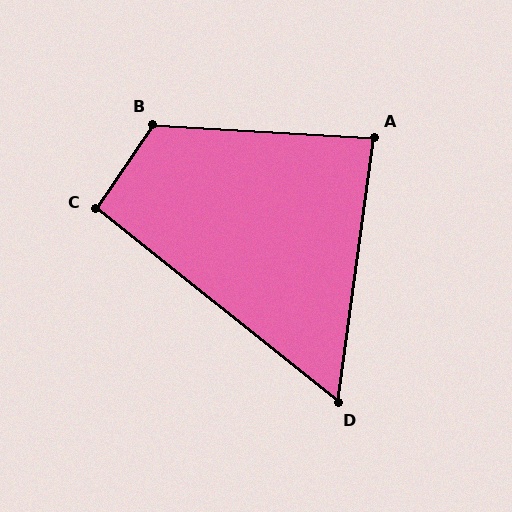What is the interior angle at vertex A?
Approximately 86 degrees (approximately right).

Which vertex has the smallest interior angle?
D, at approximately 59 degrees.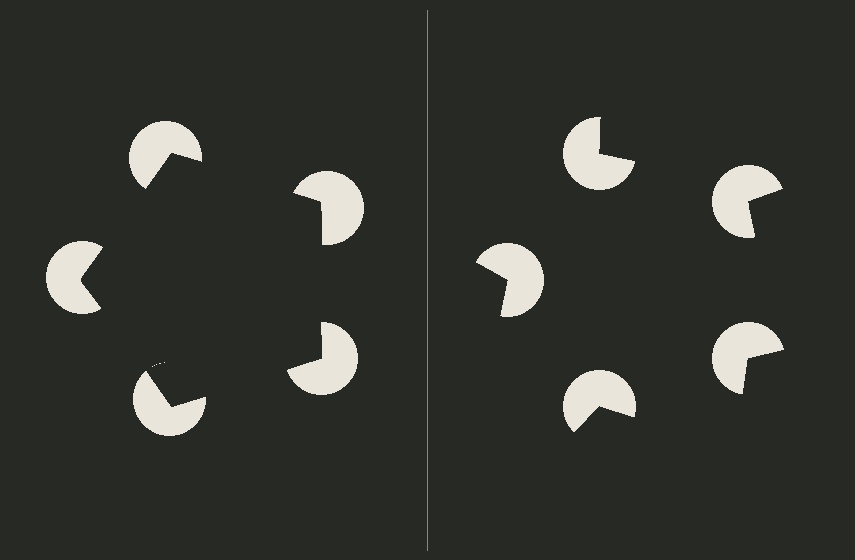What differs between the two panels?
The pac-man discs are positioned identically on both sides; only the wedge orientations differ. On the left they align to a pentagon; on the right they are misaligned.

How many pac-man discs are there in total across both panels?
10 — 5 on each side.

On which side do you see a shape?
An illusory pentagon appears on the left side. On the right side the wedge cuts are rotated, so no coherent shape forms.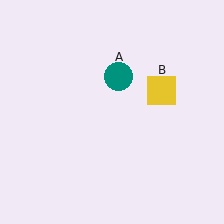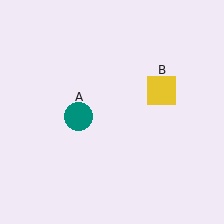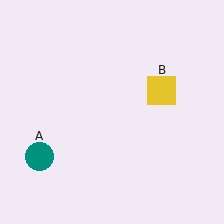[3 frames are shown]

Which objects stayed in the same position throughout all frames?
Yellow square (object B) remained stationary.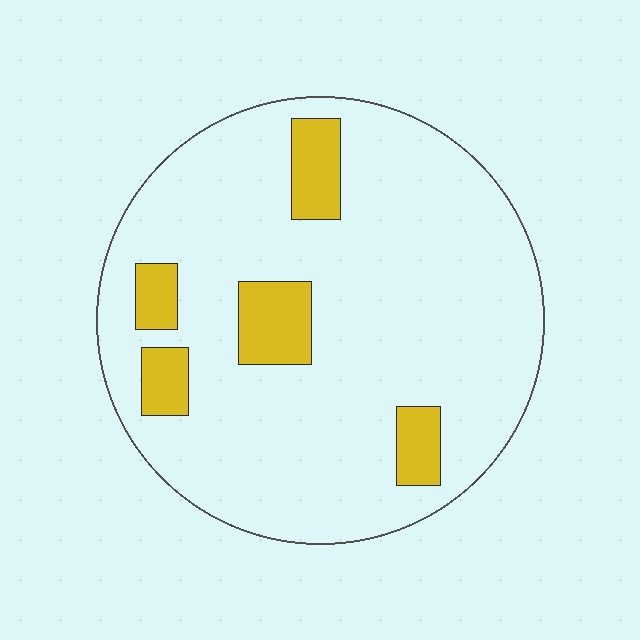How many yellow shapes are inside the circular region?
5.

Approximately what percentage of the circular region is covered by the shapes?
Approximately 15%.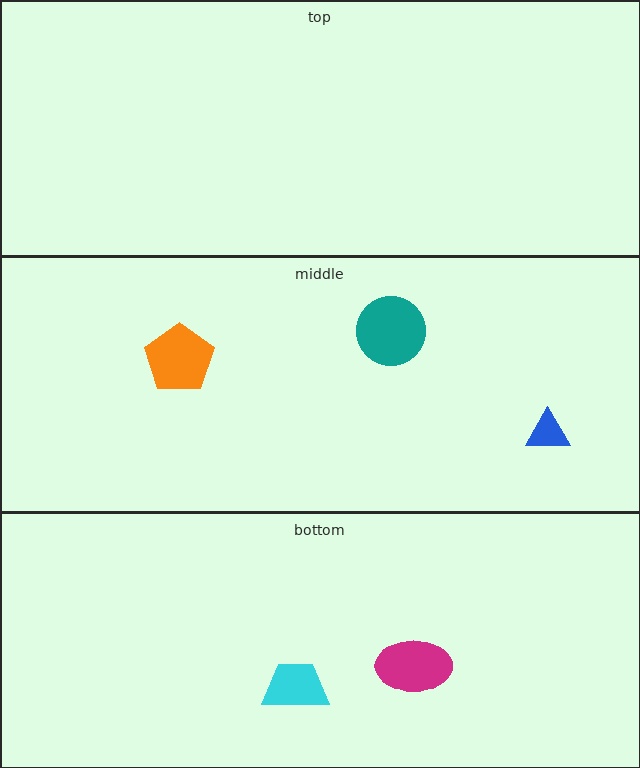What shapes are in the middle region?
The blue triangle, the orange pentagon, the teal circle.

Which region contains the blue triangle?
The middle region.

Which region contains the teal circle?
The middle region.